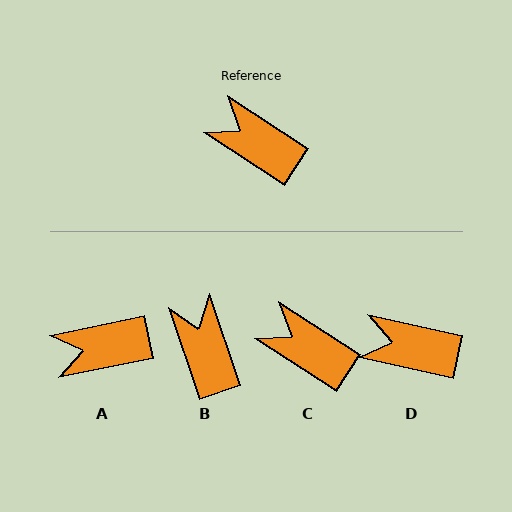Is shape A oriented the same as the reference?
No, it is off by about 45 degrees.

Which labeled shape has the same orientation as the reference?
C.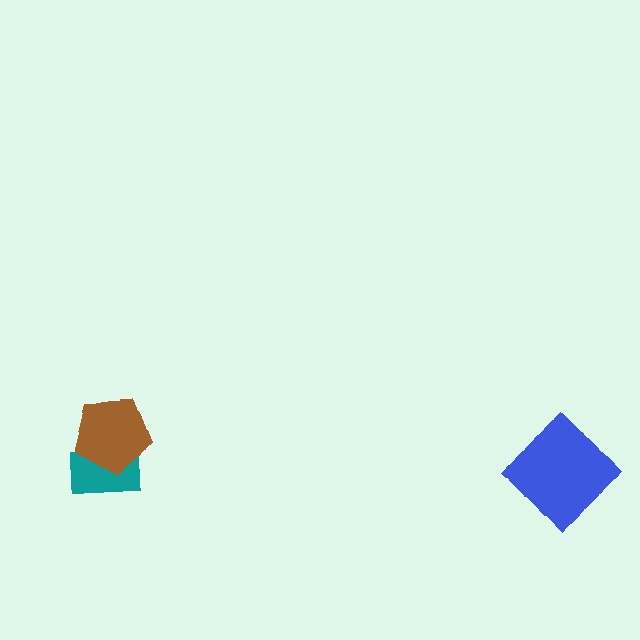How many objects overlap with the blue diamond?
0 objects overlap with the blue diamond.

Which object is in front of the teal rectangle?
The brown pentagon is in front of the teal rectangle.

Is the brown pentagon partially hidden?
No, no other shape covers it.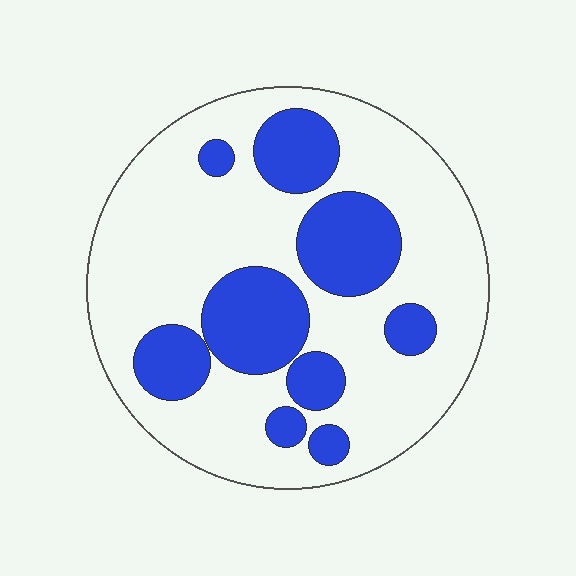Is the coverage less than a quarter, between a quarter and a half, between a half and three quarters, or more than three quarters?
Between a quarter and a half.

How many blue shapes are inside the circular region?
9.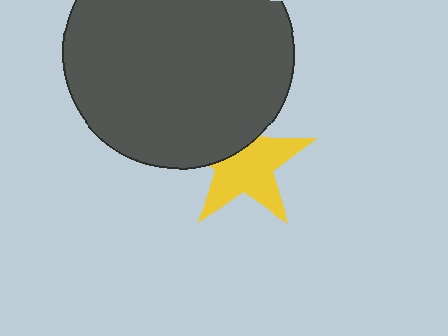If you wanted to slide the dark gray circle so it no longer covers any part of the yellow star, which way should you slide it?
Slide it up — that is the most direct way to separate the two shapes.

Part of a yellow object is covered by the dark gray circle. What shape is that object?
It is a star.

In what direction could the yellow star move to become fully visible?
The yellow star could move down. That would shift it out from behind the dark gray circle entirely.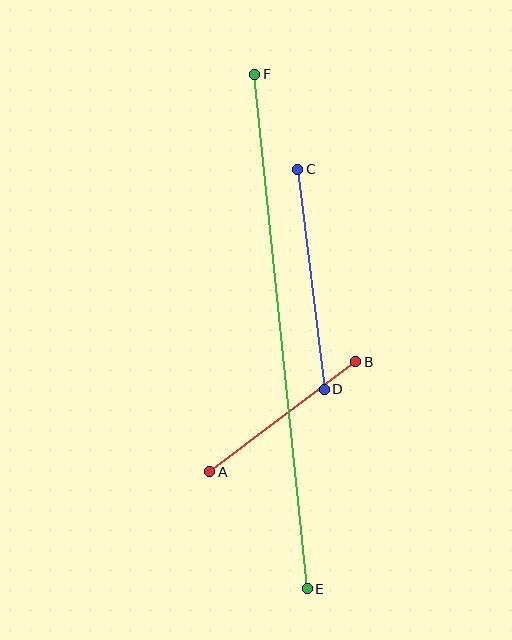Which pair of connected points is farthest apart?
Points E and F are farthest apart.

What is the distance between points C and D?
The distance is approximately 222 pixels.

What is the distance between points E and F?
The distance is approximately 517 pixels.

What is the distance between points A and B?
The distance is approximately 183 pixels.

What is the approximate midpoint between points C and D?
The midpoint is at approximately (311, 279) pixels.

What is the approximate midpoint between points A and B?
The midpoint is at approximately (283, 417) pixels.